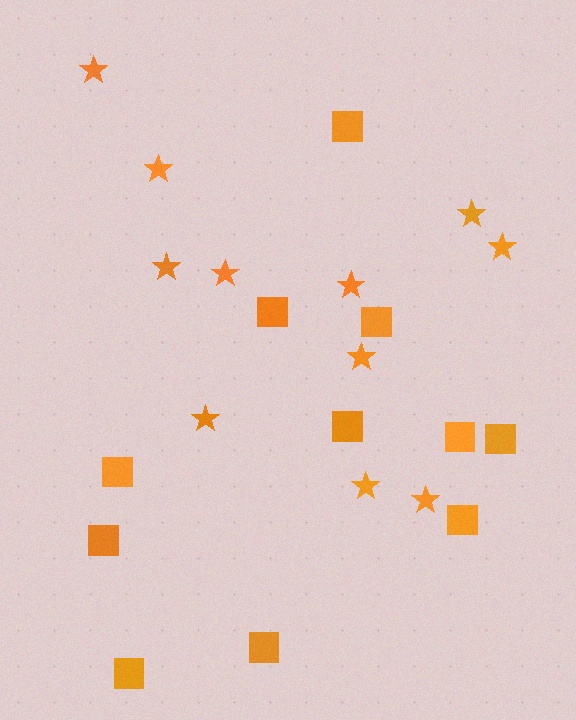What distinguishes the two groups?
There are 2 groups: one group of stars (11) and one group of squares (11).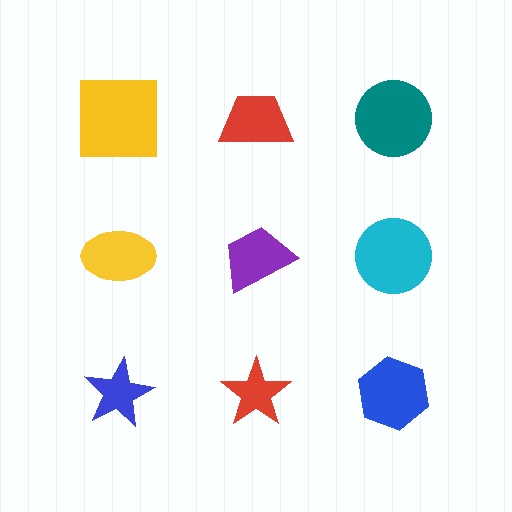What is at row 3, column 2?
A red star.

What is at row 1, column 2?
A red trapezoid.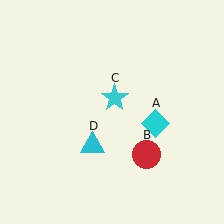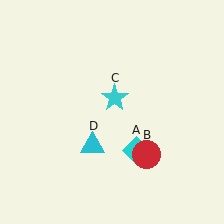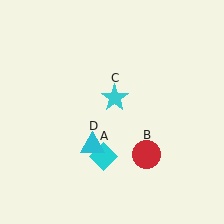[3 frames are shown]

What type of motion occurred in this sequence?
The cyan diamond (object A) rotated clockwise around the center of the scene.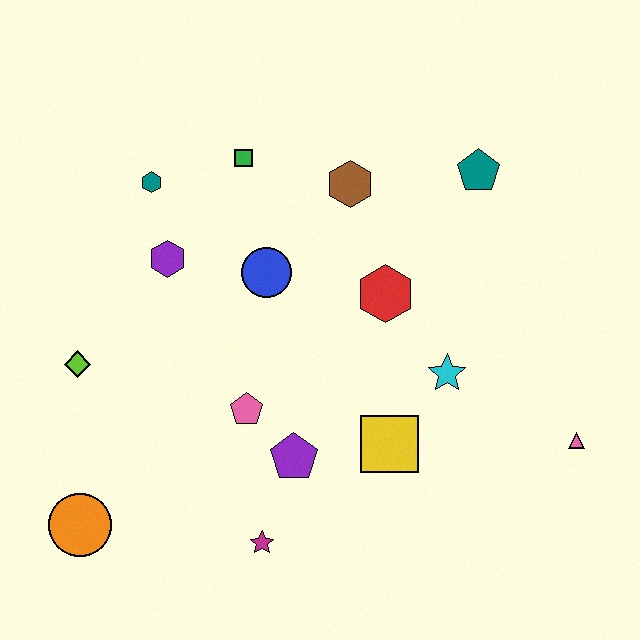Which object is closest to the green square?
The teal hexagon is closest to the green square.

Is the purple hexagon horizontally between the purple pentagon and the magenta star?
No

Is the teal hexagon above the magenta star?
Yes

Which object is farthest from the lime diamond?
The pink triangle is farthest from the lime diamond.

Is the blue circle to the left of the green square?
No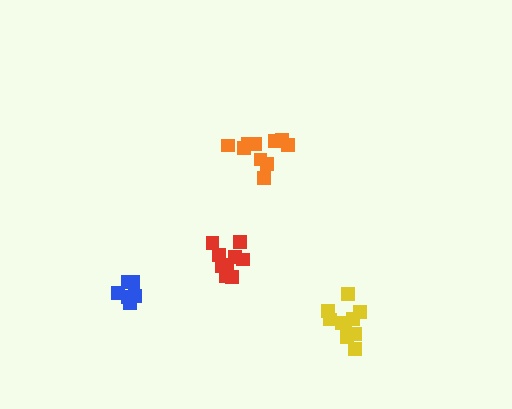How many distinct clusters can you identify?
There are 4 distinct clusters.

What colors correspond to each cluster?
The clusters are colored: red, yellow, orange, blue.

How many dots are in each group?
Group 1: 10 dots, Group 2: 10 dots, Group 3: 10 dots, Group 4: 6 dots (36 total).